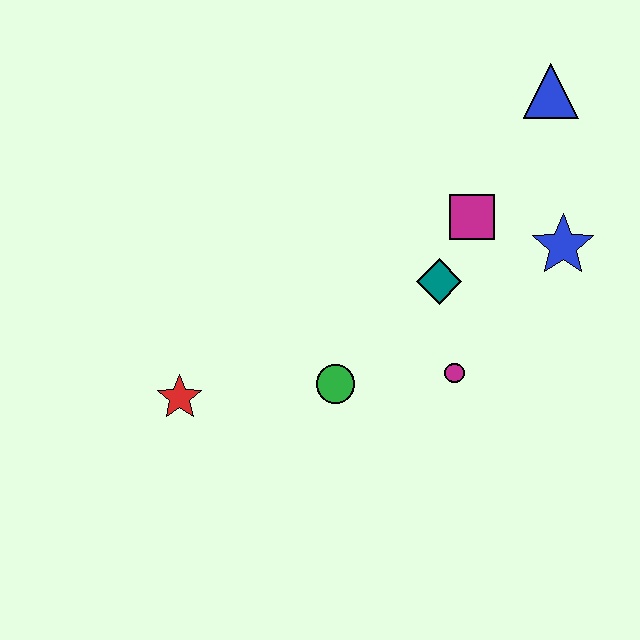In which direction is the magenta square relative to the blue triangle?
The magenta square is below the blue triangle.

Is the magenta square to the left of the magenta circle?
No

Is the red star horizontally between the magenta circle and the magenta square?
No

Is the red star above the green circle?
No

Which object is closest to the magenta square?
The teal diamond is closest to the magenta square.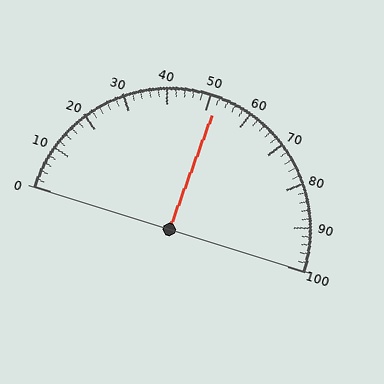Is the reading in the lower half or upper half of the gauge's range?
The reading is in the upper half of the range (0 to 100).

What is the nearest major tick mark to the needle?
The nearest major tick mark is 50.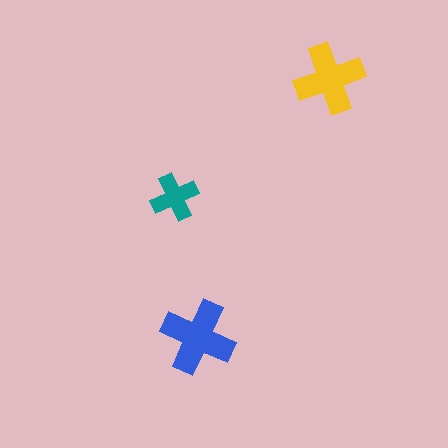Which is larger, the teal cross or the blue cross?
The blue one.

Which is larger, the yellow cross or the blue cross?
The blue one.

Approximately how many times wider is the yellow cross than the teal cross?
About 1.5 times wider.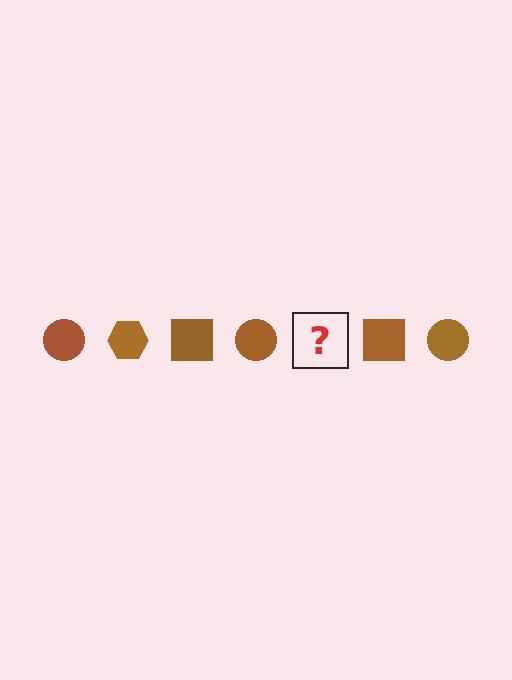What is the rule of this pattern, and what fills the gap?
The rule is that the pattern cycles through circle, hexagon, square shapes in brown. The gap should be filled with a brown hexagon.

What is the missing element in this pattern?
The missing element is a brown hexagon.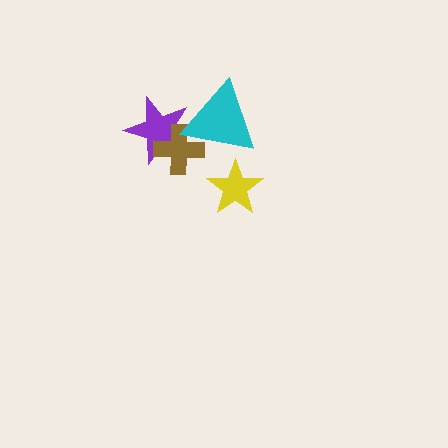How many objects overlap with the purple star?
2 objects overlap with the purple star.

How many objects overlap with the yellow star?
0 objects overlap with the yellow star.